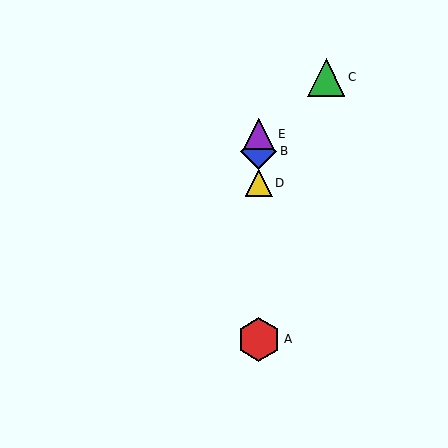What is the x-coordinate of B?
Object B is at x≈259.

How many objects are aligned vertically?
4 objects (A, B, D, E) are aligned vertically.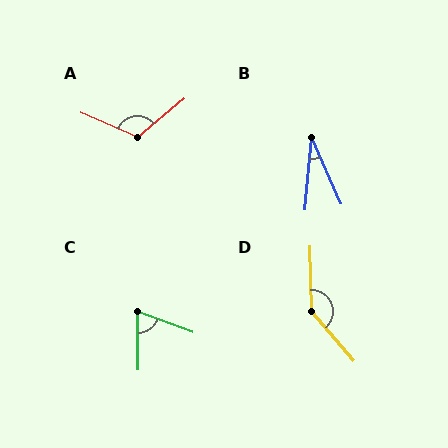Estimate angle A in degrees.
Approximately 118 degrees.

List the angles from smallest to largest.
B (29°), C (69°), A (118°), D (140°).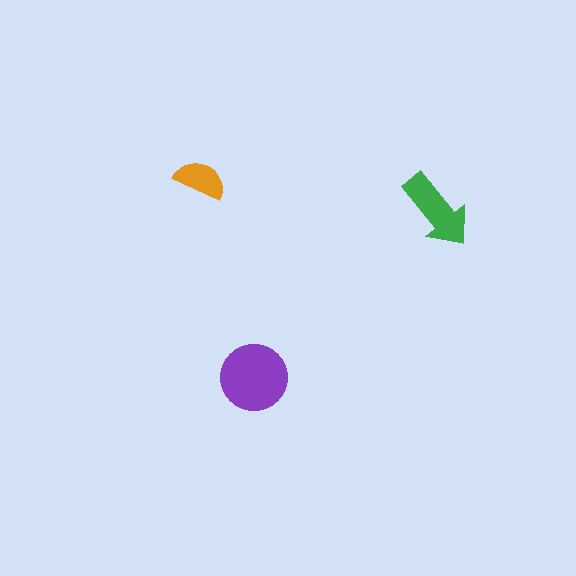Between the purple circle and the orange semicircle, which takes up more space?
The purple circle.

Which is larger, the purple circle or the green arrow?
The purple circle.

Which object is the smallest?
The orange semicircle.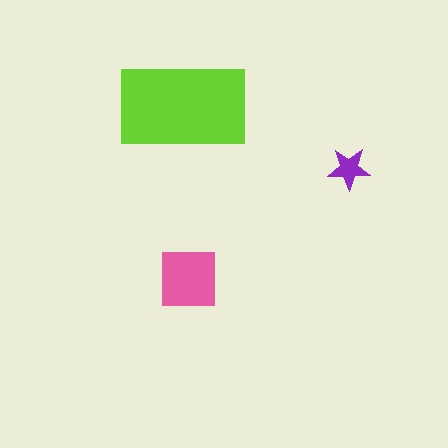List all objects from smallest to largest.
The purple star, the pink square, the lime rectangle.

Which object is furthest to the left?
The lime rectangle is leftmost.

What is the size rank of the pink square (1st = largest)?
2nd.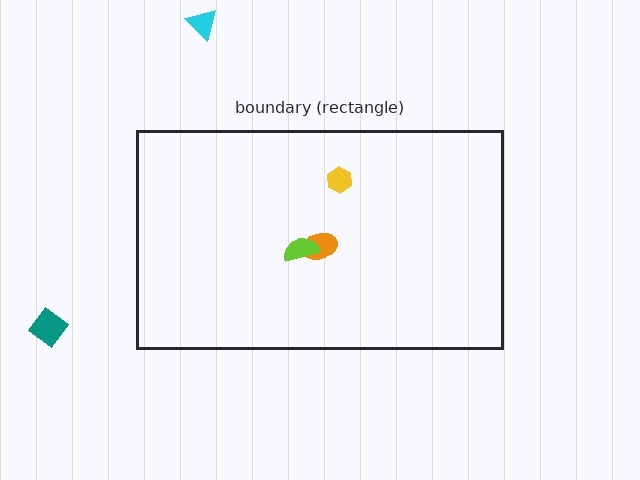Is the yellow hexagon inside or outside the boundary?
Inside.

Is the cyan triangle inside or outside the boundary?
Outside.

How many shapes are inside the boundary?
3 inside, 2 outside.